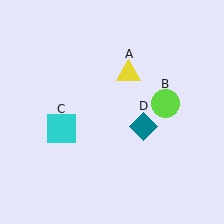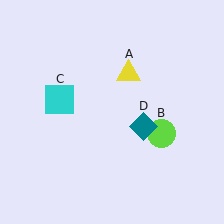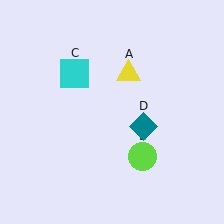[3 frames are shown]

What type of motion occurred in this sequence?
The lime circle (object B), cyan square (object C) rotated clockwise around the center of the scene.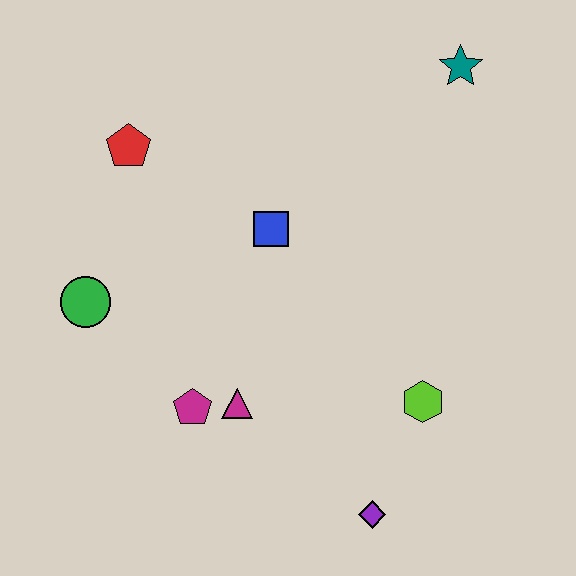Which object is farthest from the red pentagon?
The purple diamond is farthest from the red pentagon.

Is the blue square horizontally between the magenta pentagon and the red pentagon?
No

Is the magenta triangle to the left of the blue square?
Yes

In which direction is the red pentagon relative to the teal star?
The red pentagon is to the left of the teal star.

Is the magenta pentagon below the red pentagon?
Yes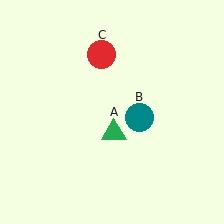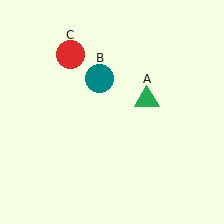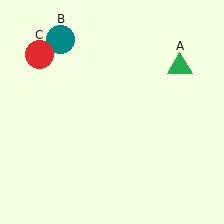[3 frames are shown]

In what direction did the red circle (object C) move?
The red circle (object C) moved left.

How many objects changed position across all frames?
3 objects changed position: green triangle (object A), teal circle (object B), red circle (object C).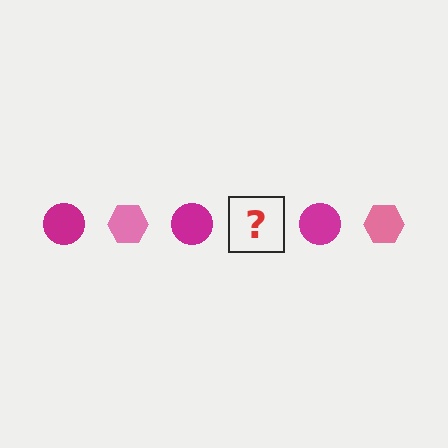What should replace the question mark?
The question mark should be replaced with a pink hexagon.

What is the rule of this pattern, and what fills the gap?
The rule is that the pattern alternates between magenta circle and pink hexagon. The gap should be filled with a pink hexagon.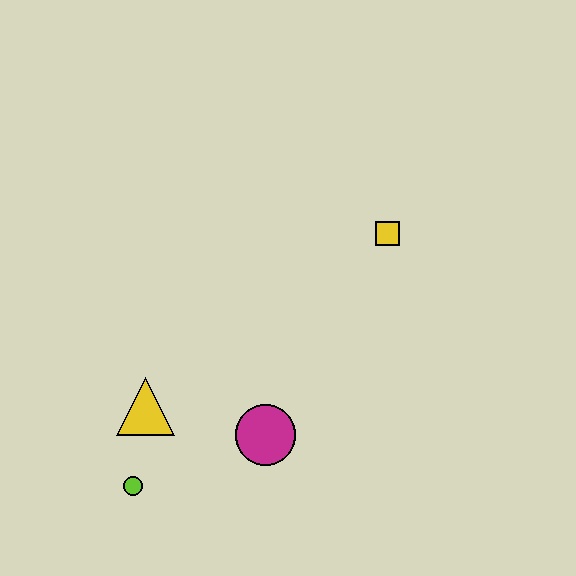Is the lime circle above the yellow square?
No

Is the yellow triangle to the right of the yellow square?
No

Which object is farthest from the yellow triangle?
The yellow square is farthest from the yellow triangle.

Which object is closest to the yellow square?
The magenta circle is closest to the yellow square.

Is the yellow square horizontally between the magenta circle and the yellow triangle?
No